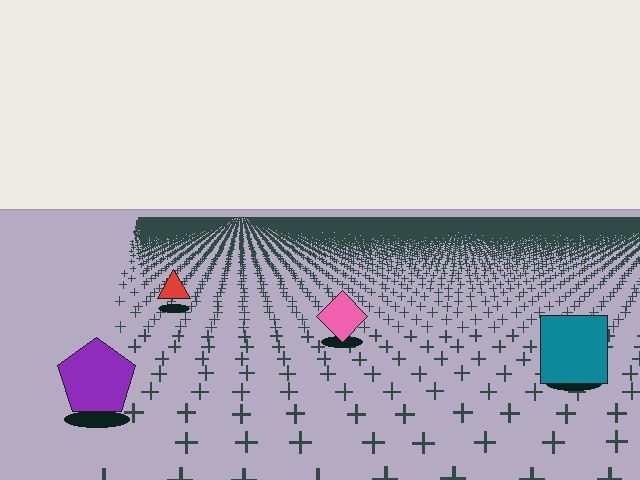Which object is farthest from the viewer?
The red triangle is farthest from the viewer. It appears smaller and the ground texture around it is denser.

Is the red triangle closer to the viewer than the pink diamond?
No. The pink diamond is closer — you can tell from the texture gradient: the ground texture is coarser near it.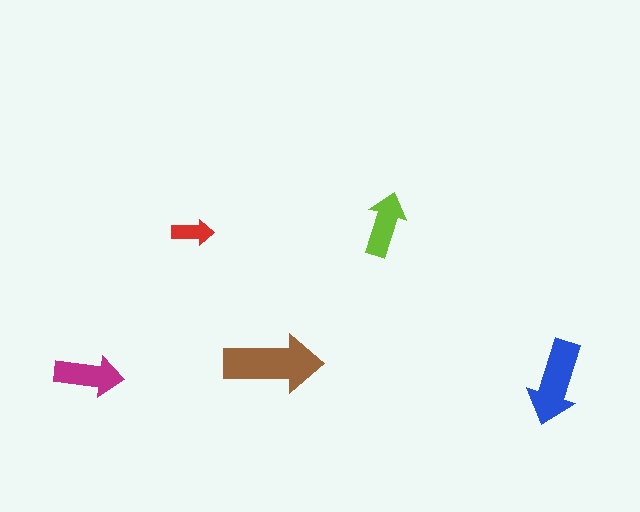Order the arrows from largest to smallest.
the brown one, the blue one, the magenta one, the lime one, the red one.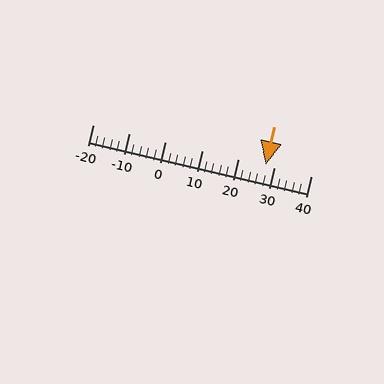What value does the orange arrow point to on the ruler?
The orange arrow points to approximately 28.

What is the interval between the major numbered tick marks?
The major tick marks are spaced 10 units apart.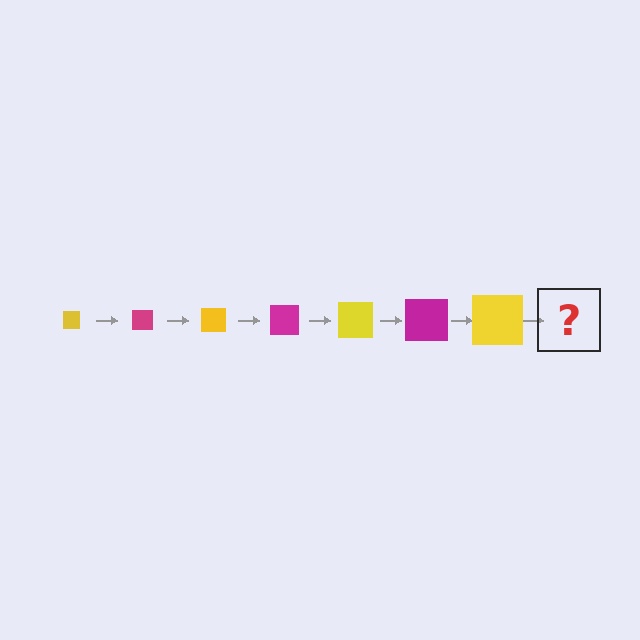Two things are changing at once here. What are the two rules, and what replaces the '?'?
The two rules are that the square grows larger each step and the color cycles through yellow and magenta. The '?' should be a magenta square, larger than the previous one.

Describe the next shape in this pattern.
It should be a magenta square, larger than the previous one.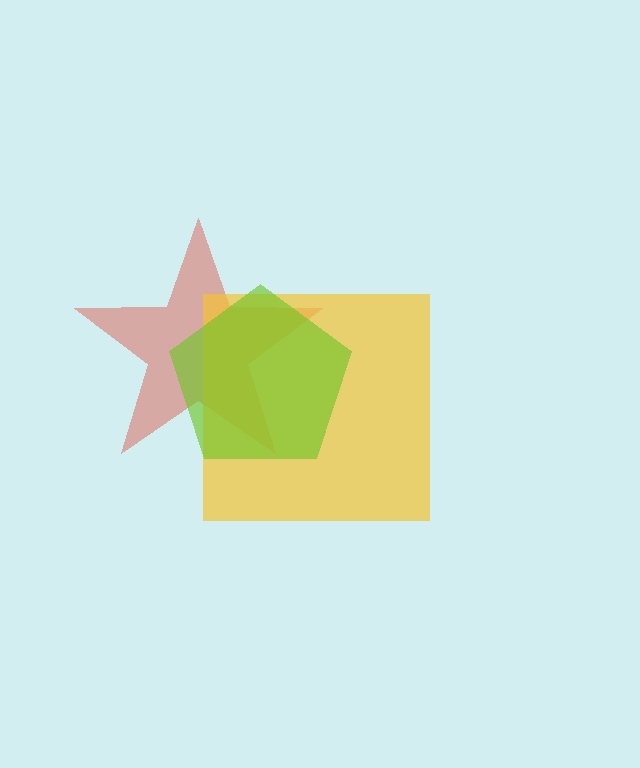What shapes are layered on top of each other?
The layered shapes are: a red star, a yellow square, a lime pentagon.